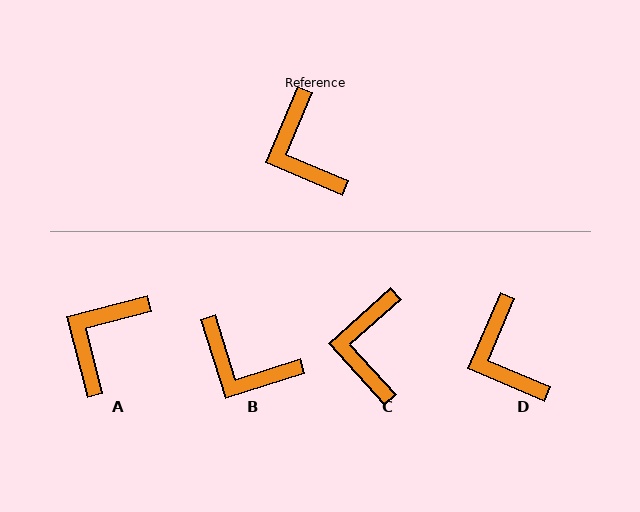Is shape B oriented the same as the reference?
No, it is off by about 40 degrees.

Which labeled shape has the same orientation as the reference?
D.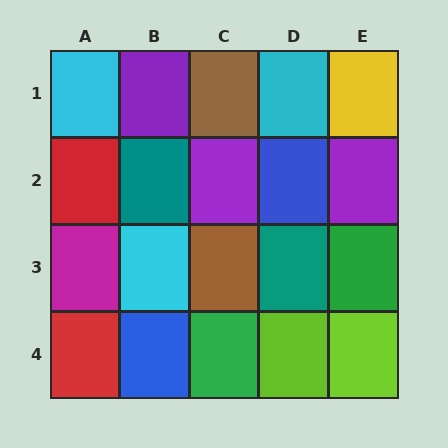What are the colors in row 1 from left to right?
Cyan, purple, brown, cyan, yellow.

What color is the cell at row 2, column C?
Purple.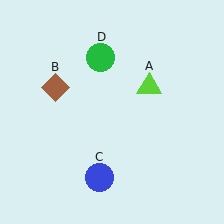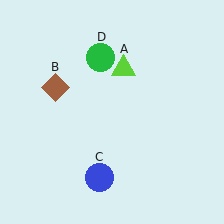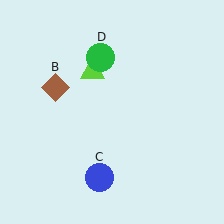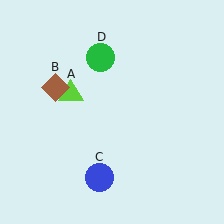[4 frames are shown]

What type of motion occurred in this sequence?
The lime triangle (object A) rotated counterclockwise around the center of the scene.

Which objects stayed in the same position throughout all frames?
Brown diamond (object B) and blue circle (object C) and green circle (object D) remained stationary.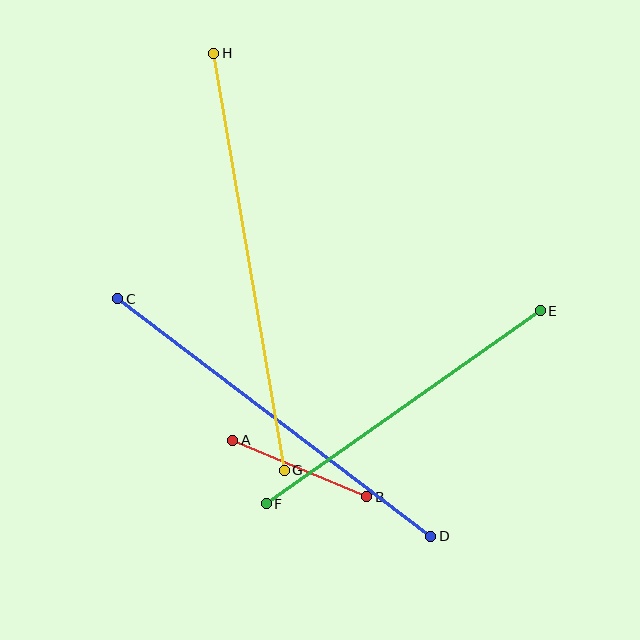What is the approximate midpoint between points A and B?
The midpoint is at approximately (300, 469) pixels.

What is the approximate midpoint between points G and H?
The midpoint is at approximately (249, 262) pixels.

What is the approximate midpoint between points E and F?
The midpoint is at approximately (403, 407) pixels.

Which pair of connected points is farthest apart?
Points G and H are farthest apart.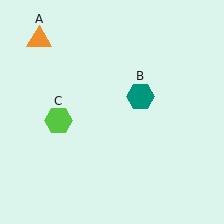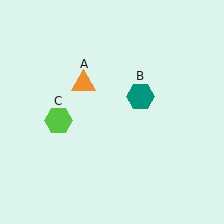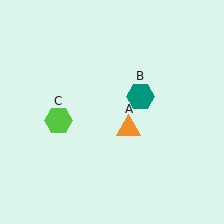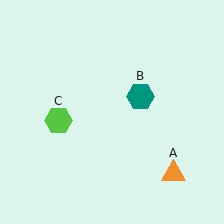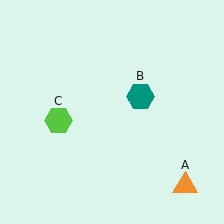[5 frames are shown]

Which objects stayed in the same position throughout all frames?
Teal hexagon (object B) and lime hexagon (object C) remained stationary.